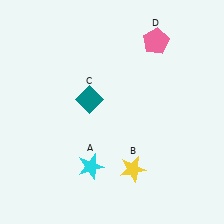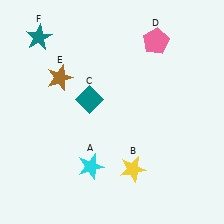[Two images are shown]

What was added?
A brown star (E), a teal star (F) were added in Image 2.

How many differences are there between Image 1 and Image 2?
There are 2 differences between the two images.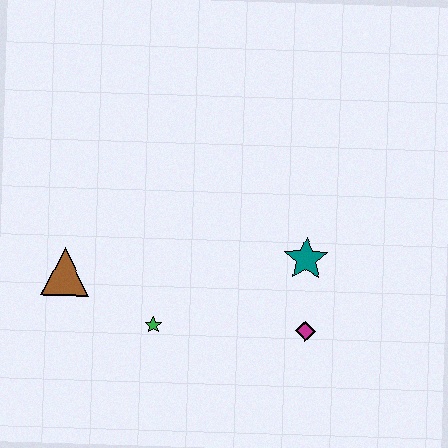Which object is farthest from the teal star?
The brown triangle is farthest from the teal star.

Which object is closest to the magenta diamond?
The teal star is closest to the magenta diamond.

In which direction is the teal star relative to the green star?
The teal star is to the right of the green star.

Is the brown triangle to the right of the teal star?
No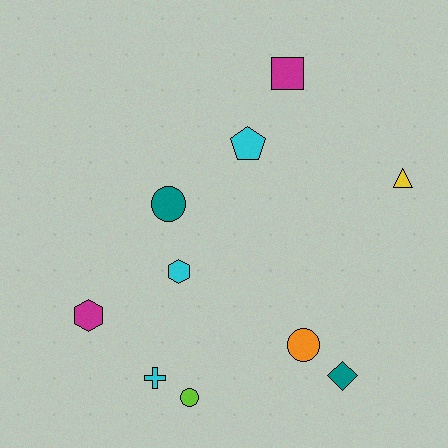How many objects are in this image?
There are 10 objects.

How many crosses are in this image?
There is 1 cross.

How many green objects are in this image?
There are no green objects.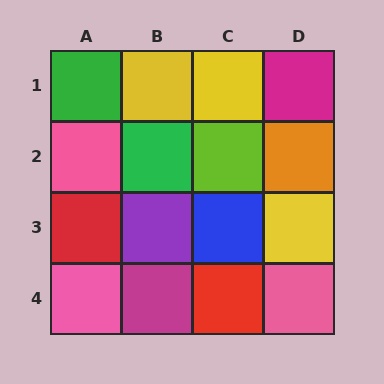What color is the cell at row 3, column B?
Purple.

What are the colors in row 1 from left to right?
Green, yellow, yellow, magenta.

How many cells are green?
2 cells are green.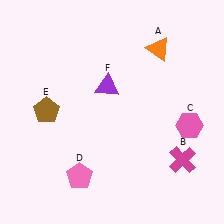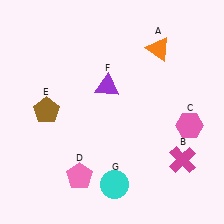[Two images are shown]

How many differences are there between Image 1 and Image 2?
There is 1 difference between the two images.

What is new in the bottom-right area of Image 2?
A cyan circle (G) was added in the bottom-right area of Image 2.